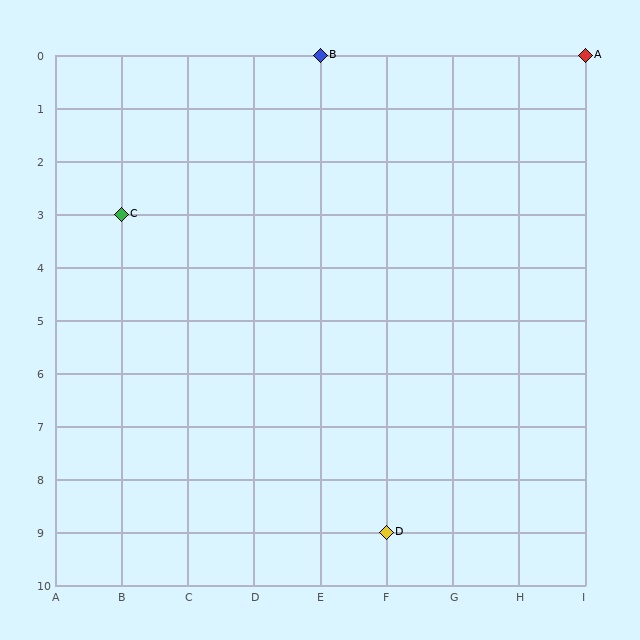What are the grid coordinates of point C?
Point C is at grid coordinates (B, 3).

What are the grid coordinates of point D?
Point D is at grid coordinates (F, 9).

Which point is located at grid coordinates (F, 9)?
Point D is at (F, 9).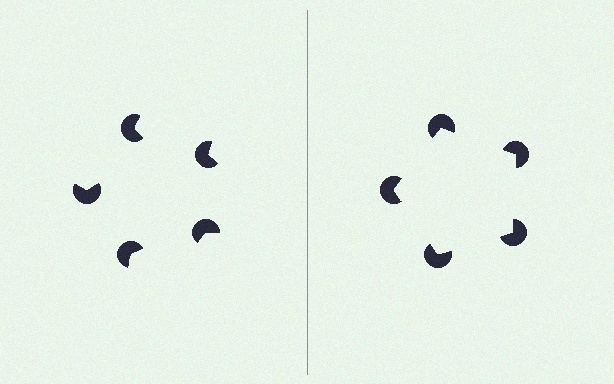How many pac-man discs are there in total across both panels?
10 — 5 on each side.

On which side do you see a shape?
An illusory pentagon appears on the right side. On the left side the wedge cuts are rotated, so no coherent shape forms.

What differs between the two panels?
The pac-man discs are positioned identically on both sides; only the wedge orientations differ. On the right they align to a pentagon; on the left they are misaligned.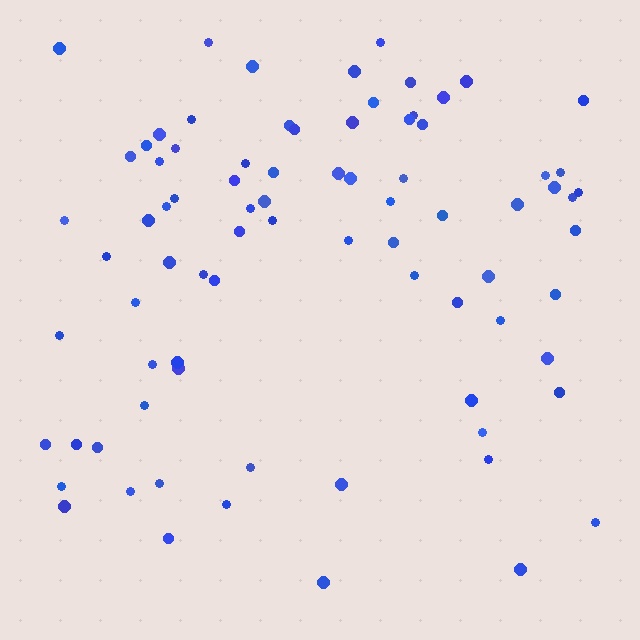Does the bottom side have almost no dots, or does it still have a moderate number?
Still a moderate number, just noticeably fewer than the top.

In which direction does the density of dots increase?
From bottom to top, with the top side densest.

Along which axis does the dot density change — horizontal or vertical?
Vertical.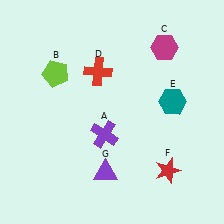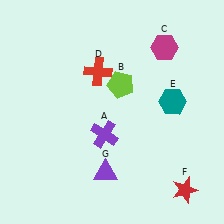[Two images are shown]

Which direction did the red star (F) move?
The red star (F) moved down.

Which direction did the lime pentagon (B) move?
The lime pentagon (B) moved right.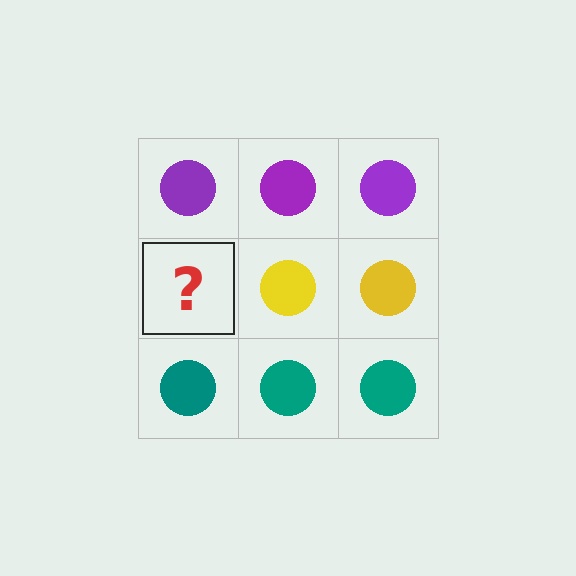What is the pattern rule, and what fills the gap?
The rule is that each row has a consistent color. The gap should be filled with a yellow circle.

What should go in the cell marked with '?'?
The missing cell should contain a yellow circle.